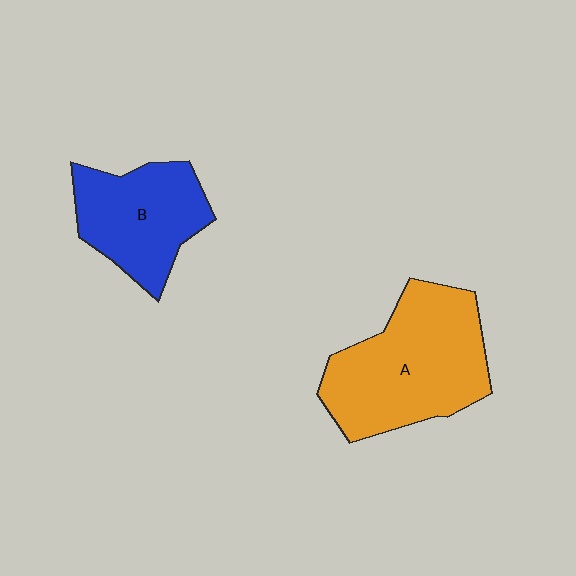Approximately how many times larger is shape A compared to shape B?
Approximately 1.5 times.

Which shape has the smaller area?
Shape B (blue).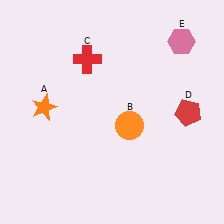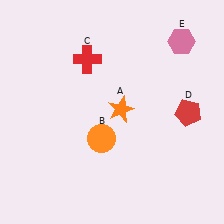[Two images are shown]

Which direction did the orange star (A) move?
The orange star (A) moved right.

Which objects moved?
The objects that moved are: the orange star (A), the orange circle (B).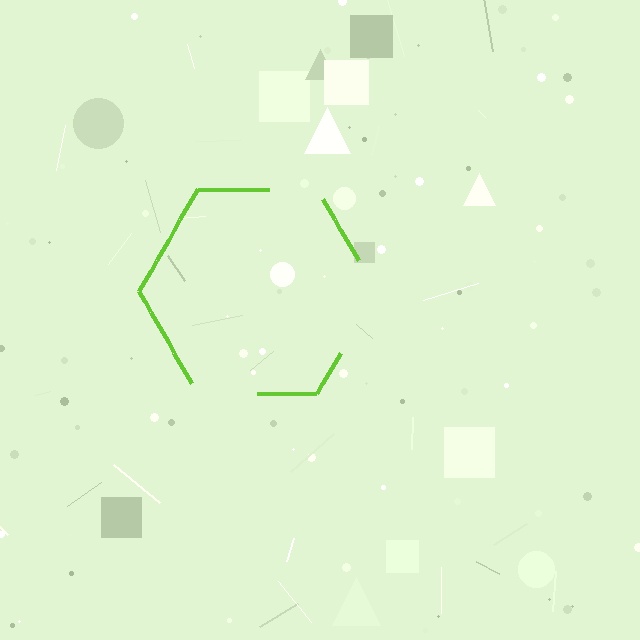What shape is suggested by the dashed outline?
The dashed outline suggests a hexagon.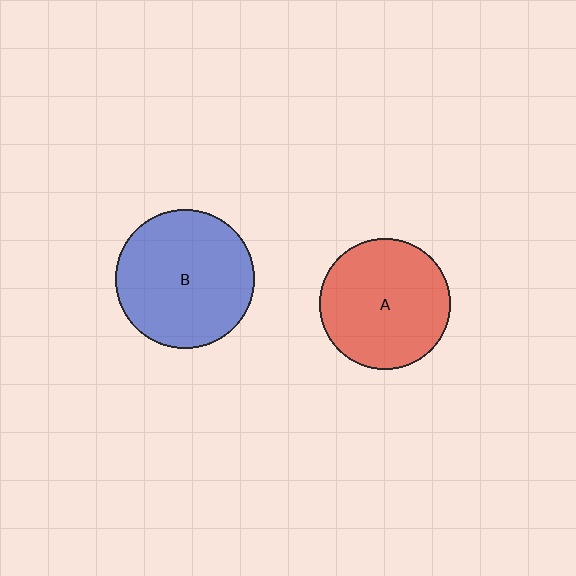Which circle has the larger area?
Circle B (blue).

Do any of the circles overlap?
No, none of the circles overlap.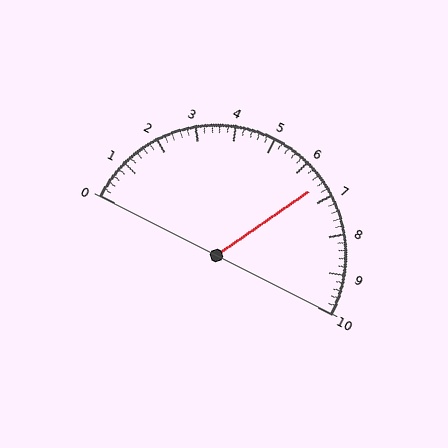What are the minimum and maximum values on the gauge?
The gauge ranges from 0 to 10.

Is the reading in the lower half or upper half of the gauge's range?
The reading is in the upper half of the range (0 to 10).